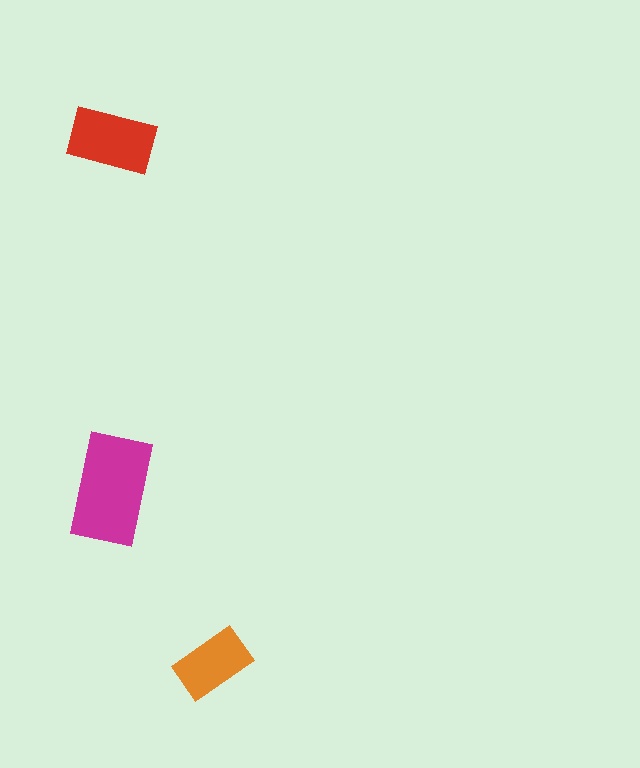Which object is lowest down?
The orange rectangle is bottommost.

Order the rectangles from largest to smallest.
the magenta one, the red one, the orange one.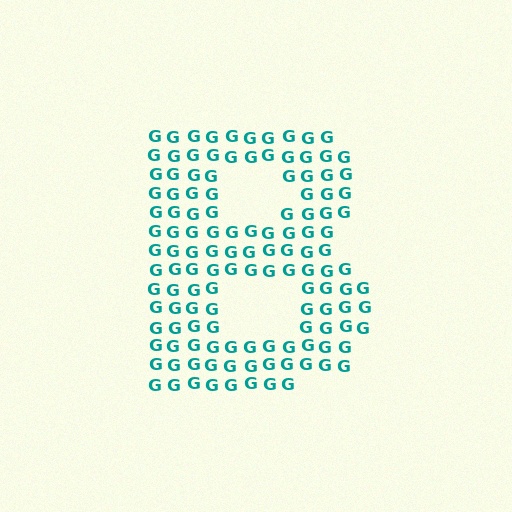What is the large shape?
The large shape is the letter B.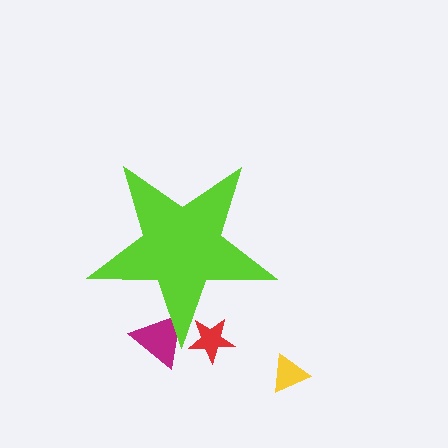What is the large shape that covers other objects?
A lime star.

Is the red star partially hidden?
Yes, the red star is partially hidden behind the lime star.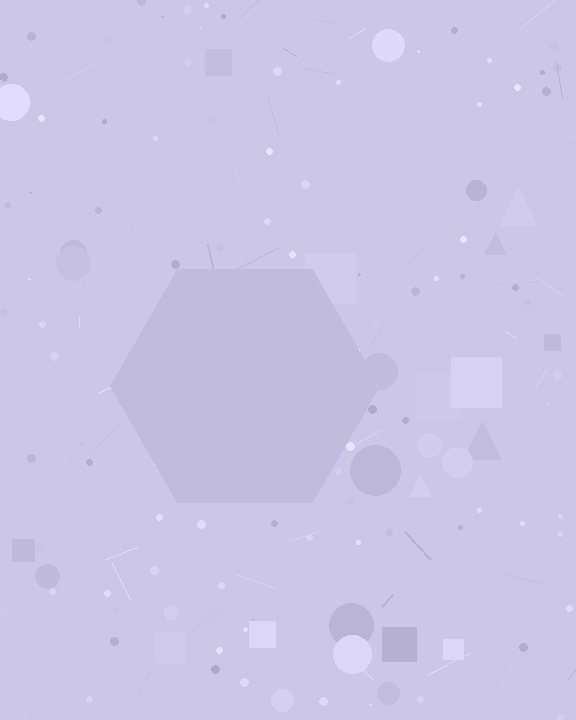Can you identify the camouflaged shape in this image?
The camouflaged shape is a hexagon.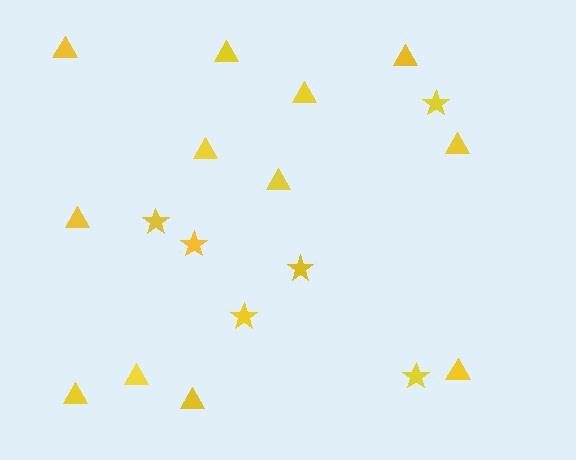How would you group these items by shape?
There are 2 groups: one group of triangles (12) and one group of stars (6).